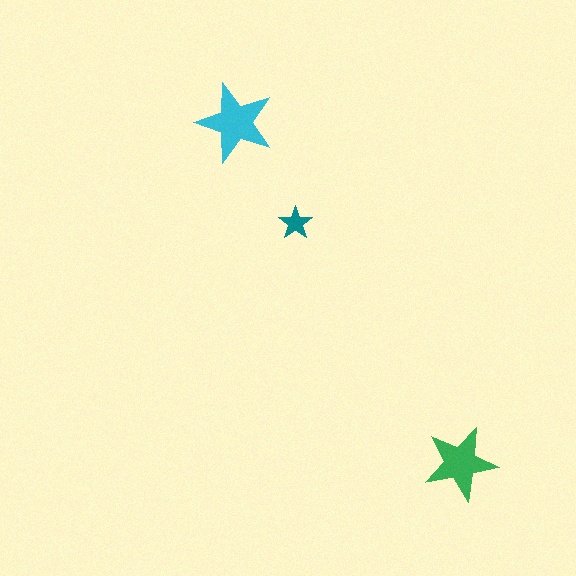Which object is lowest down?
The green star is bottommost.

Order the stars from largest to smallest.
the cyan one, the green one, the teal one.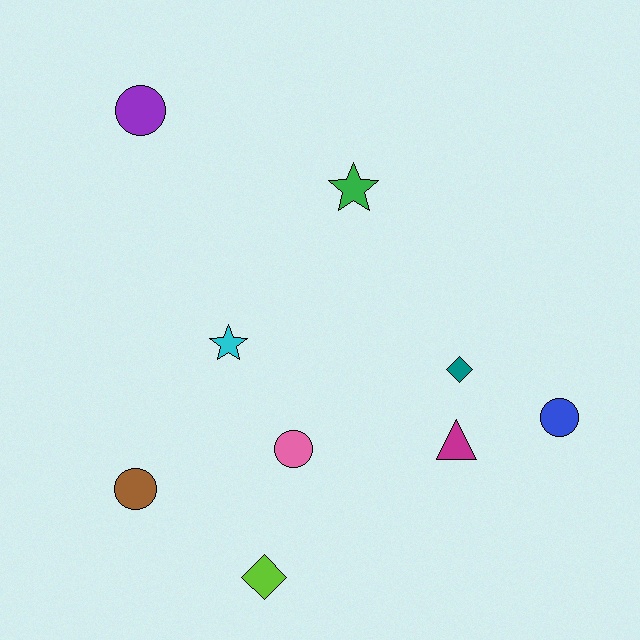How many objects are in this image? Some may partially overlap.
There are 9 objects.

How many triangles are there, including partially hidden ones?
There is 1 triangle.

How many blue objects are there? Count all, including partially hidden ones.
There is 1 blue object.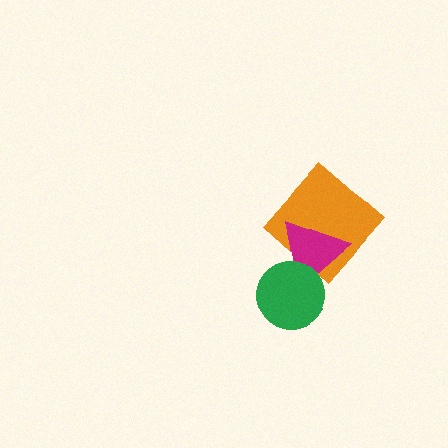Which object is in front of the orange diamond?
The magenta triangle is in front of the orange diamond.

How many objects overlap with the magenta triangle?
2 objects overlap with the magenta triangle.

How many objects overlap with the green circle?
1 object overlaps with the green circle.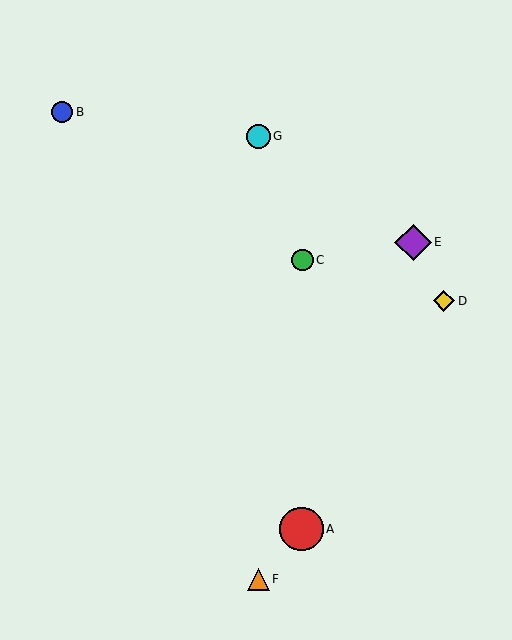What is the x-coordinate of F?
Object F is at x≈258.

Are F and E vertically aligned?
No, F is at x≈258 and E is at x≈413.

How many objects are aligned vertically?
2 objects (F, G) are aligned vertically.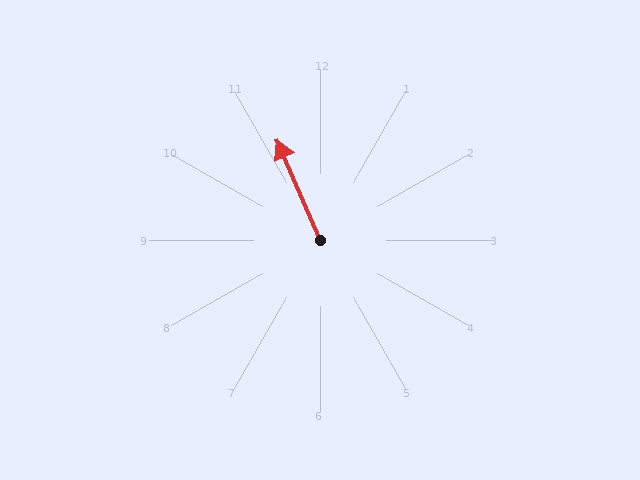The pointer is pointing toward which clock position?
Roughly 11 o'clock.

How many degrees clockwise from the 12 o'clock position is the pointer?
Approximately 337 degrees.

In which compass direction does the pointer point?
Northwest.